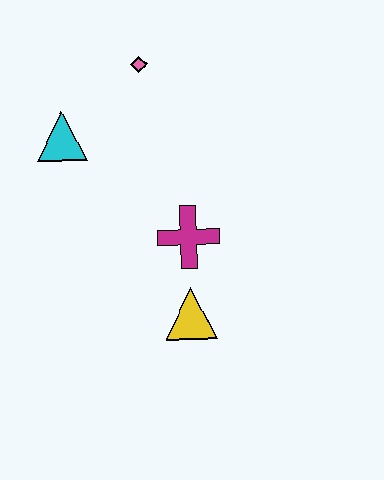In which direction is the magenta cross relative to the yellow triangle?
The magenta cross is above the yellow triangle.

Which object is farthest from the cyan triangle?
The yellow triangle is farthest from the cyan triangle.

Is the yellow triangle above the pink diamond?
No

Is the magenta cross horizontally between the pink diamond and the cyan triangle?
No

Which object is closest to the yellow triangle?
The magenta cross is closest to the yellow triangle.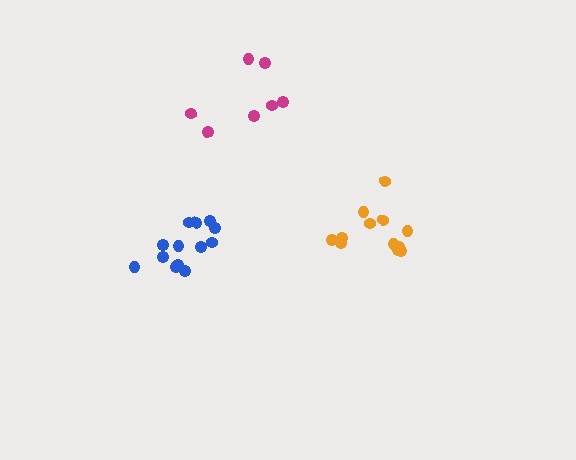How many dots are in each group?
Group 1: 12 dots, Group 2: 13 dots, Group 3: 7 dots (32 total).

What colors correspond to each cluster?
The clusters are colored: orange, blue, magenta.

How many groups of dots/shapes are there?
There are 3 groups.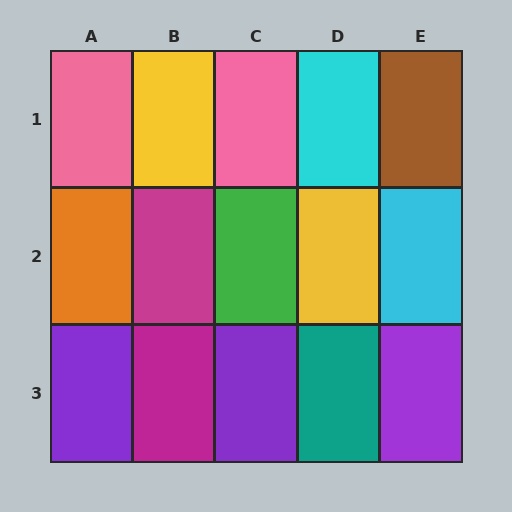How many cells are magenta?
2 cells are magenta.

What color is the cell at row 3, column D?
Teal.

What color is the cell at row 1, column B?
Yellow.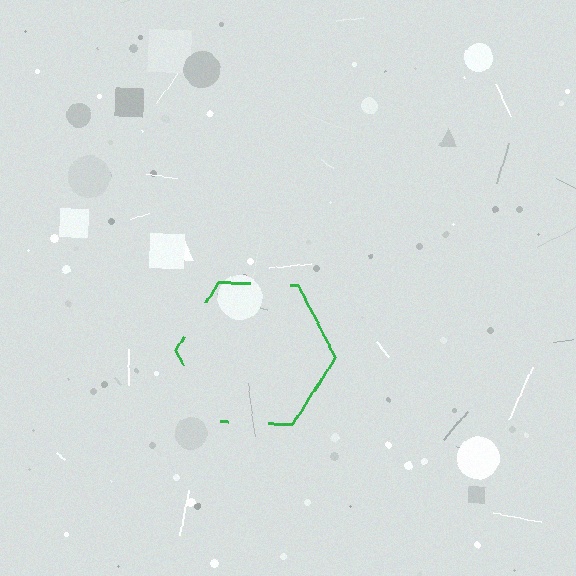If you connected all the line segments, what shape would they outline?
They would outline a hexagon.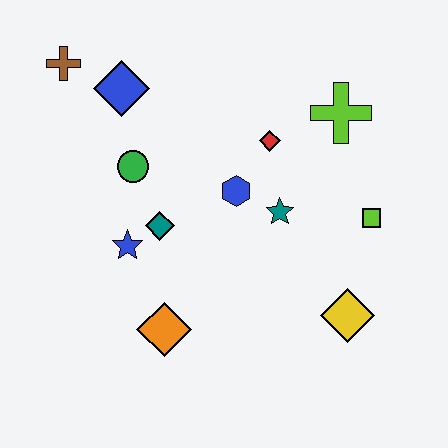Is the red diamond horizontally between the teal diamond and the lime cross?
Yes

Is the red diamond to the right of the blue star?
Yes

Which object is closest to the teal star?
The blue hexagon is closest to the teal star.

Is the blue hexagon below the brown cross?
Yes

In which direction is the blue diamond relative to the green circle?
The blue diamond is above the green circle.